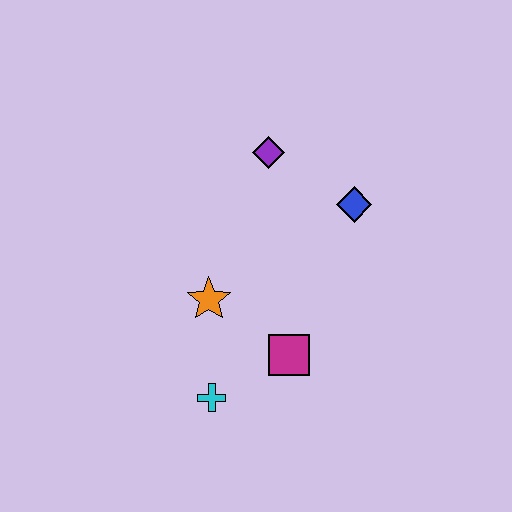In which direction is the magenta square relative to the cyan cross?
The magenta square is to the right of the cyan cross.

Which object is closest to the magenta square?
The cyan cross is closest to the magenta square.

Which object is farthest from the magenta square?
The purple diamond is farthest from the magenta square.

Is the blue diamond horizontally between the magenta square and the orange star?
No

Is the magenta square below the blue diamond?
Yes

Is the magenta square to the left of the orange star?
No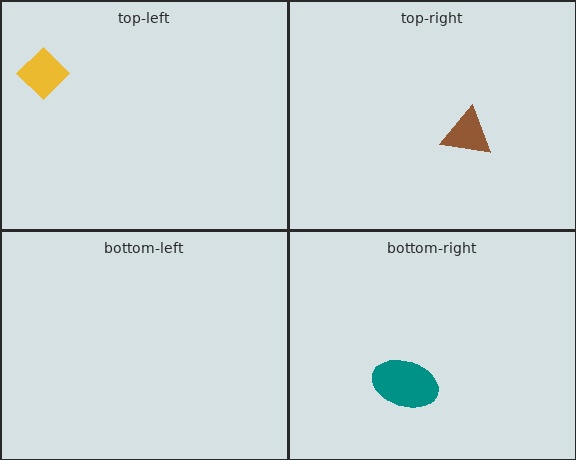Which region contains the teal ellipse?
The bottom-right region.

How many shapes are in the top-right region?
1.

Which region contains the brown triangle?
The top-right region.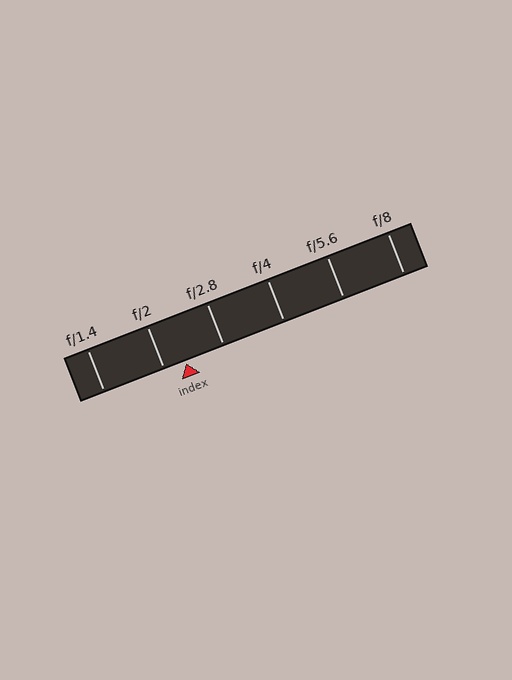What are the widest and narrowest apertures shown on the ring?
The widest aperture shown is f/1.4 and the narrowest is f/8.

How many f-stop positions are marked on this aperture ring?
There are 6 f-stop positions marked.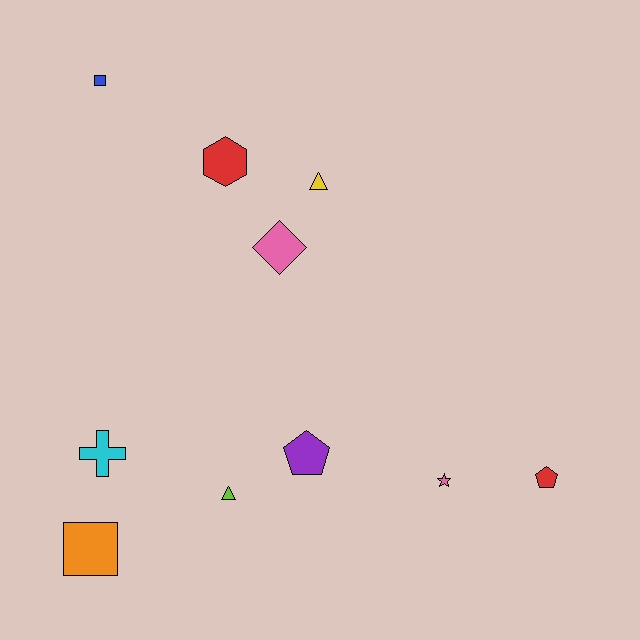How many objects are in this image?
There are 10 objects.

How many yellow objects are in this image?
There is 1 yellow object.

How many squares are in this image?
There are 2 squares.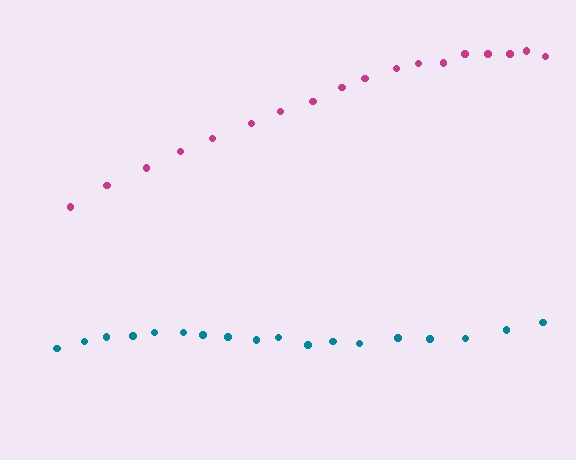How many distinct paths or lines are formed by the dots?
There are 2 distinct paths.